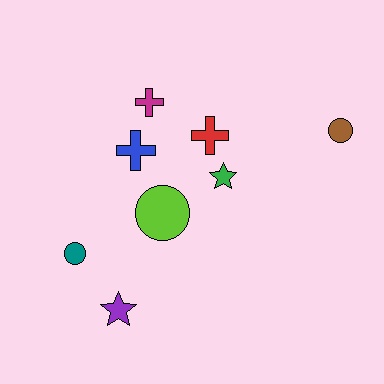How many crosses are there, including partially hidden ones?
There are 3 crosses.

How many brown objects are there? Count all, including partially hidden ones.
There is 1 brown object.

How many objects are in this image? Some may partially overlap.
There are 8 objects.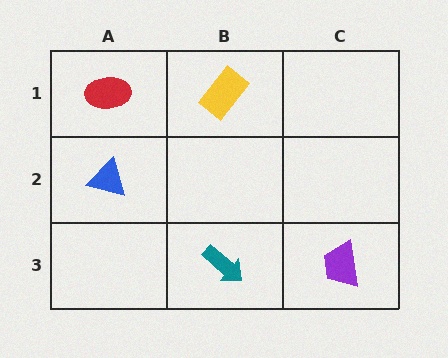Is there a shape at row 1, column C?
No, that cell is empty.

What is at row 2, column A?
A blue triangle.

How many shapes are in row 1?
2 shapes.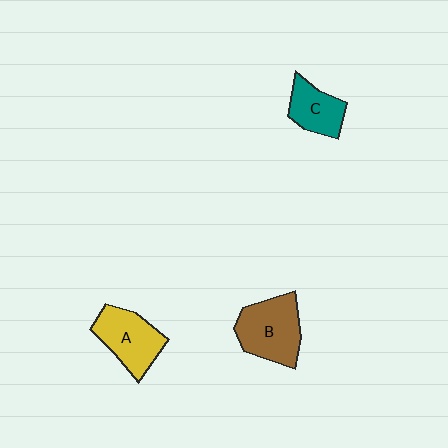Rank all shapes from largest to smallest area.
From largest to smallest: B (brown), A (yellow), C (teal).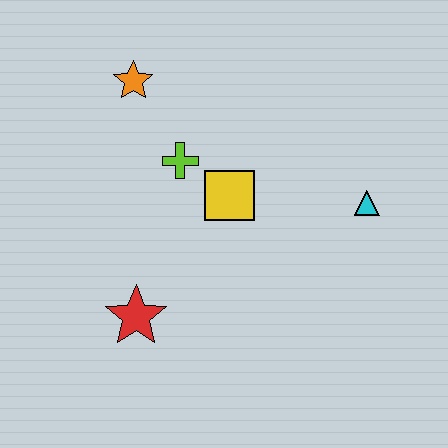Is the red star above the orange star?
No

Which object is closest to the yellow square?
The lime cross is closest to the yellow square.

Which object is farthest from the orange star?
The cyan triangle is farthest from the orange star.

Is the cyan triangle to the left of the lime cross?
No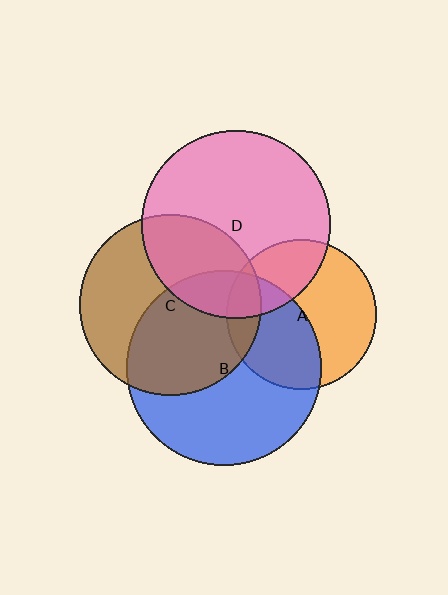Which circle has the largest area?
Circle B (blue).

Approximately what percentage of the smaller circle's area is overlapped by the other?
Approximately 50%.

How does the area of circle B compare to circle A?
Approximately 1.7 times.